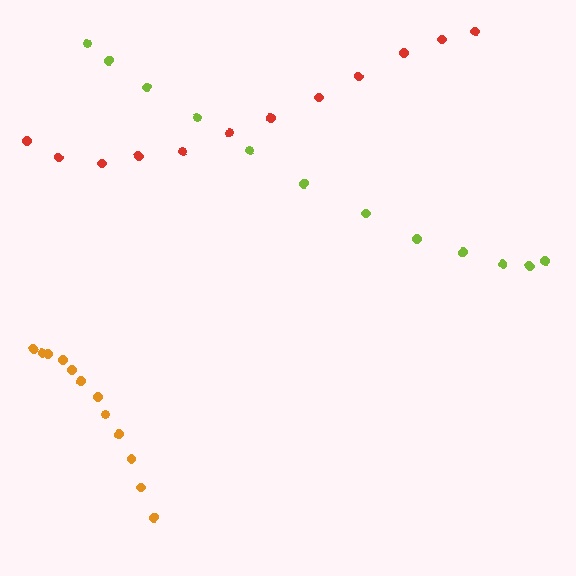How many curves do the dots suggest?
There are 3 distinct paths.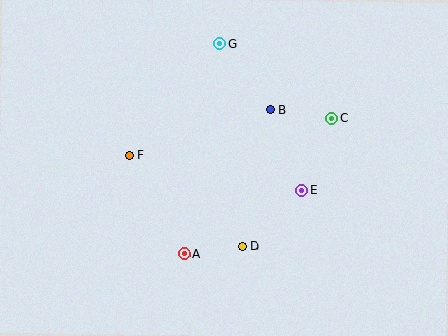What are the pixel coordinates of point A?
Point A is at (184, 254).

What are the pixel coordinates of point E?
Point E is at (301, 190).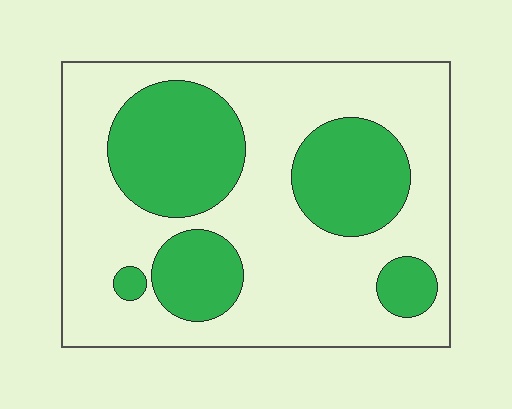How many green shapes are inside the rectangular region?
5.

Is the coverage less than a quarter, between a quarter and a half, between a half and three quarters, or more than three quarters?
Between a quarter and a half.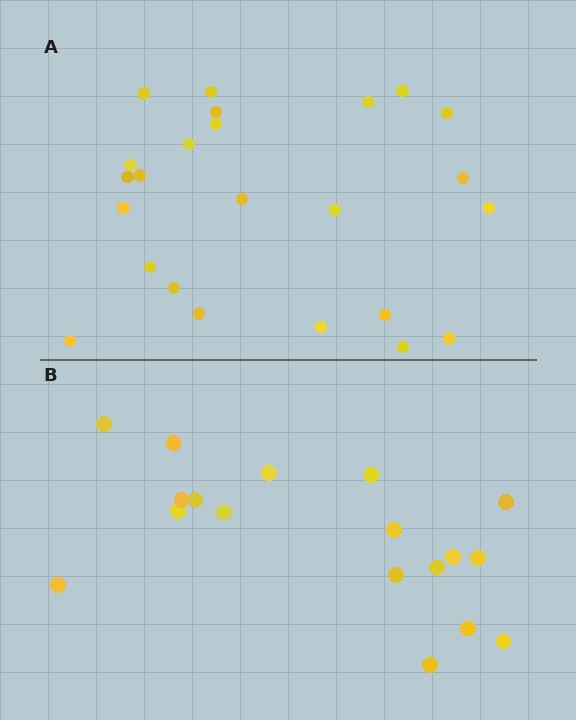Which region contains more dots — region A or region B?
Region A (the top region) has more dots.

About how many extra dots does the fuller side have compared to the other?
Region A has about 6 more dots than region B.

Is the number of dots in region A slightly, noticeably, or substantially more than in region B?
Region A has noticeably more, but not dramatically so. The ratio is roughly 1.3 to 1.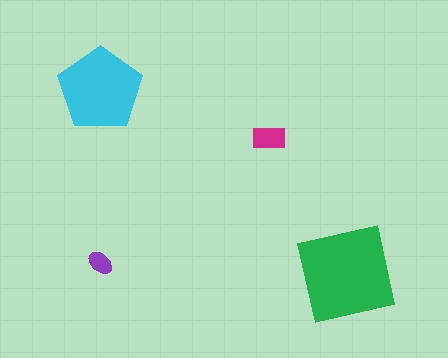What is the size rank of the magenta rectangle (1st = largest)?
3rd.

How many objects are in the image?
There are 4 objects in the image.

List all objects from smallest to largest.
The purple ellipse, the magenta rectangle, the cyan pentagon, the green square.